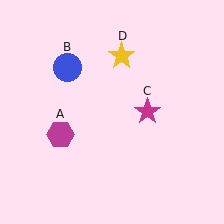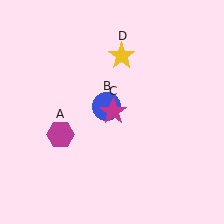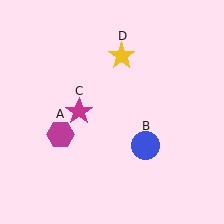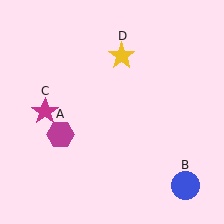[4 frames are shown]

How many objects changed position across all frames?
2 objects changed position: blue circle (object B), magenta star (object C).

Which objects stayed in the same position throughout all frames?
Magenta hexagon (object A) and yellow star (object D) remained stationary.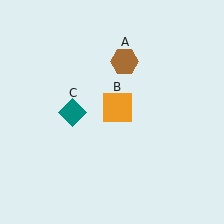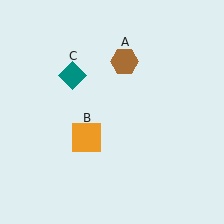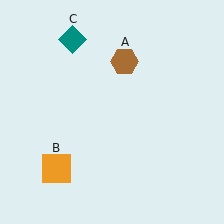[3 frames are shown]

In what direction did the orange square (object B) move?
The orange square (object B) moved down and to the left.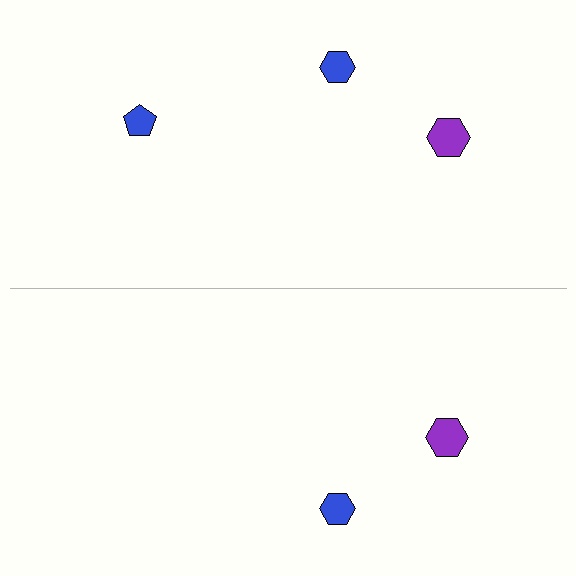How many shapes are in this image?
There are 5 shapes in this image.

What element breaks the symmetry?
A blue pentagon is missing from the bottom side.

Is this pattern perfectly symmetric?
No, the pattern is not perfectly symmetric. A blue pentagon is missing from the bottom side.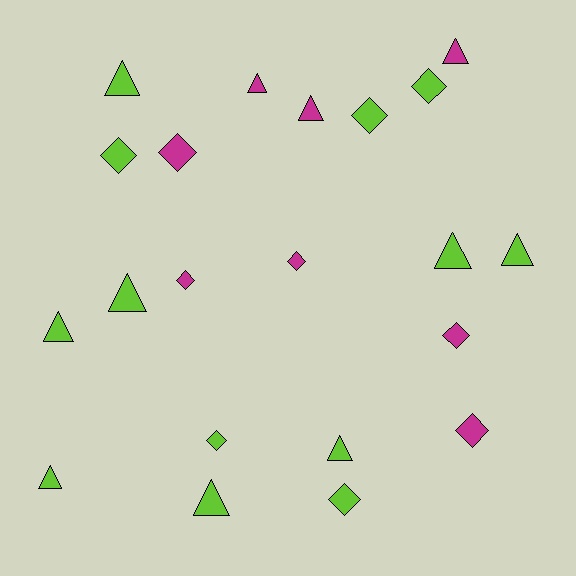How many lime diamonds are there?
There are 5 lime diamonds.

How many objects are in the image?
There are 21 objects.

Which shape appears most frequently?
Triangle, with 11 objects.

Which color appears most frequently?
Lime, with 13 objects.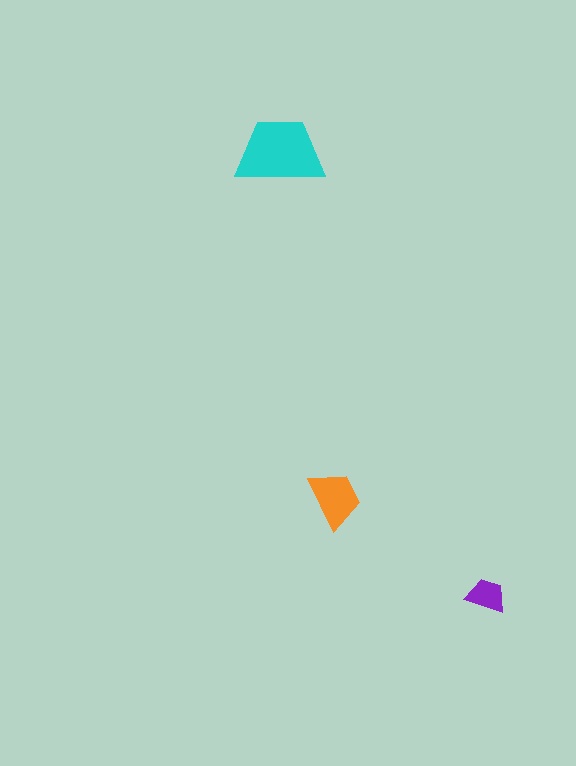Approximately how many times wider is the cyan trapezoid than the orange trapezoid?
About 1.5 times wider.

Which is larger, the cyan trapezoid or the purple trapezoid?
The cyan one.